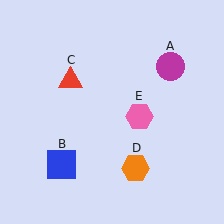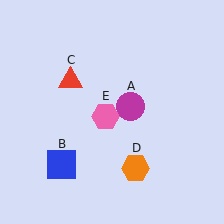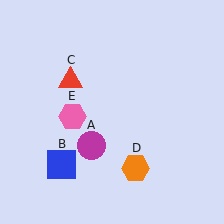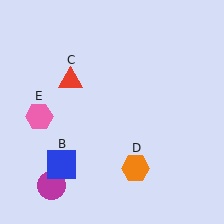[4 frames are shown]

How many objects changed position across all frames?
2 objects changed position: magenta circle (object A), pink hexagon (object E).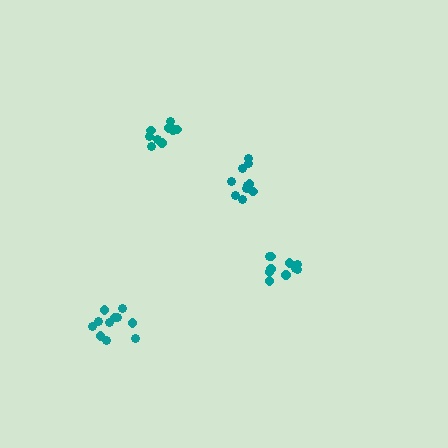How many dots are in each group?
Group 1: 10 dots, Group 2: 9 dots, Group 3: 12 dots, Group 4: 10 dots (41 total).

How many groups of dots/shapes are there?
There are 4 groups.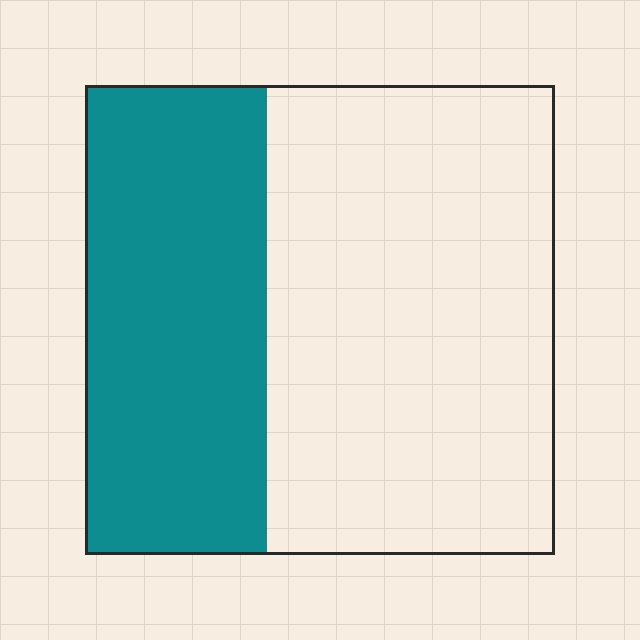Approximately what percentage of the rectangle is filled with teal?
Approximately 40%.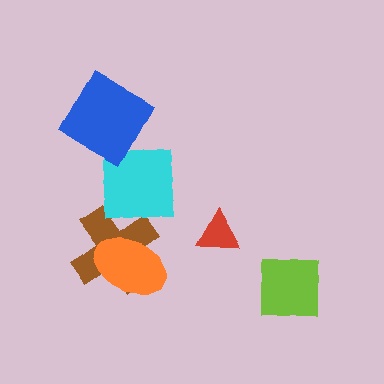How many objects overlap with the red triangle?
0 objects overlap with the red triangle.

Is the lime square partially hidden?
No, no other shape covers it.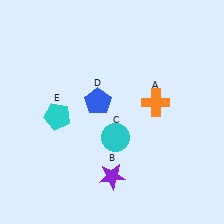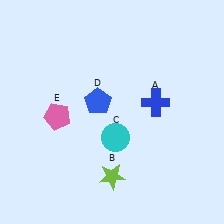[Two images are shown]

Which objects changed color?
A changed from orange to blue. B changed from purple to lime. E changed from cyan to pink.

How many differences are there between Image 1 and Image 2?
There are 3 differences between the two images.